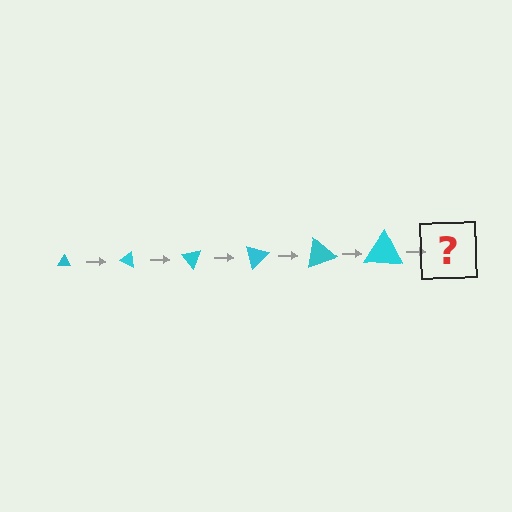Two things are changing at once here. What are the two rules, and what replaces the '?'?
The two rules are that the triangle grows larger each step and it rotates 25 degrees each step. The '?' should be a triangle, larger than the previous one and rotated 150 degrees from the start.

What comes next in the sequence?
The next element should be a triangle, larger than the previous one and rotated 150 degrees from the start.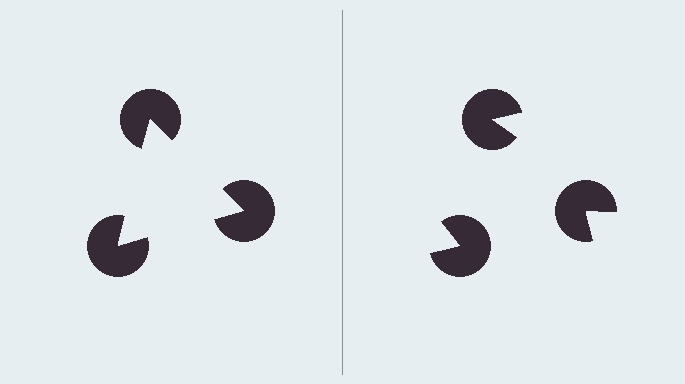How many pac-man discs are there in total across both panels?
6 — 3 on each side.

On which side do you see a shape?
An illusory triangle appears on the left side. On the right side the wedge cuts are rotated, so no coherent shape forms.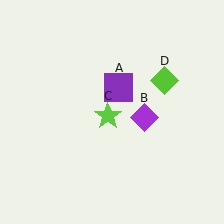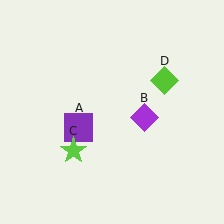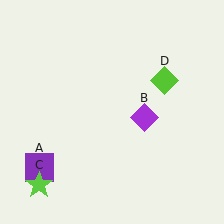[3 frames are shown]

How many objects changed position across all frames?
2 objects changed position: purple square (object A), lime star (object C).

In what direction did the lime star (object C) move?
The lime star (object C) moved down and to the left.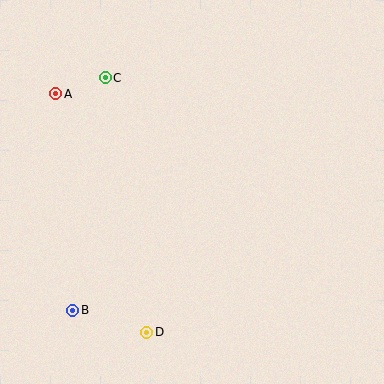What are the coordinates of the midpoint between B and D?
The midpoint between B and D is at (110, 321).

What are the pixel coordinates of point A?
Point A is at (56, 94).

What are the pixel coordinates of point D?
Point D is at (147, 332).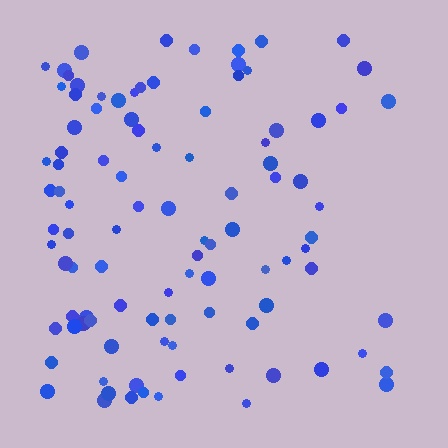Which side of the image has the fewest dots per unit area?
The right.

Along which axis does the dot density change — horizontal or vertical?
Horizontal.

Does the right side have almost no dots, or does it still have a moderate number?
Still a moderate number, just noticeably fewer than the left.